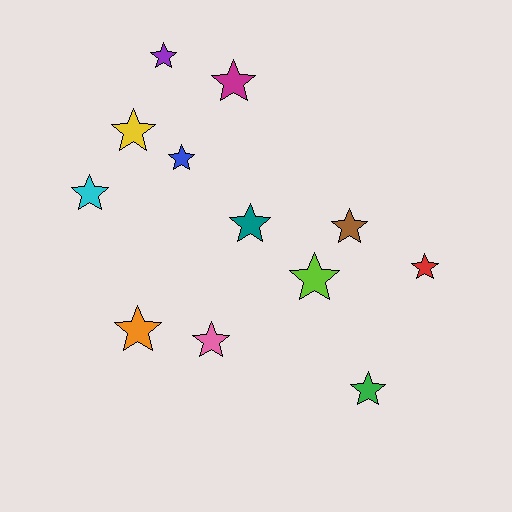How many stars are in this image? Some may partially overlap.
There are 12 stars.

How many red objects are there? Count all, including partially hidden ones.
There is 1 red object.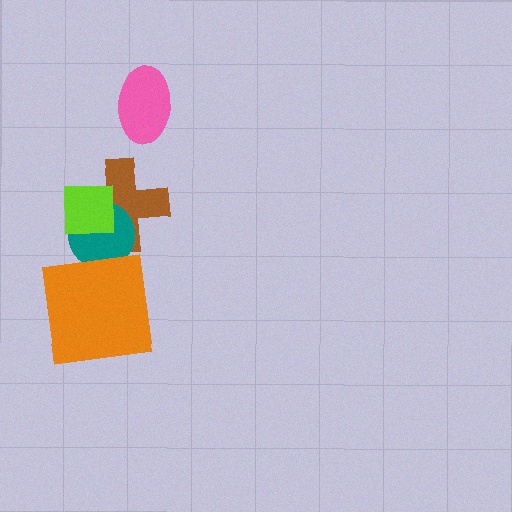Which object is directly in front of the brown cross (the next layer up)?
The teal circle is directly in front of the brown cross.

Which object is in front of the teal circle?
The lime square is in front of the teal circle.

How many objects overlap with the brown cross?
2 objects overlap with the brown cross.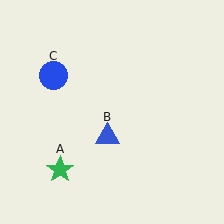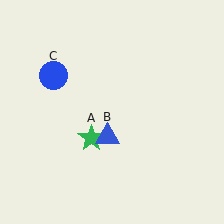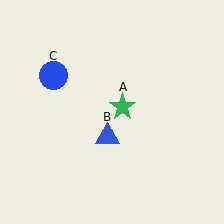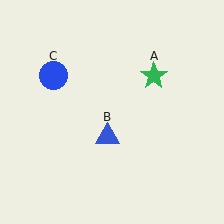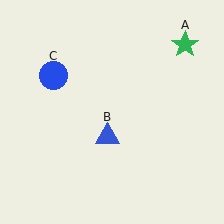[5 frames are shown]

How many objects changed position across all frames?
1 object changed position: green star (object A).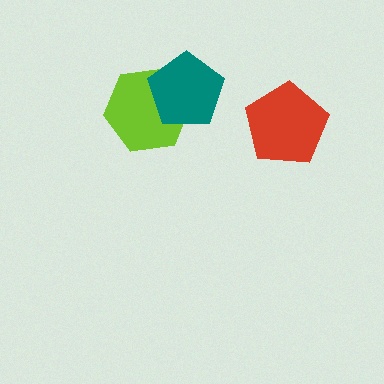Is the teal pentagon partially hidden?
No, no other shape covers it.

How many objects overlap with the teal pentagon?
1 object overlaps with the teal pentagon.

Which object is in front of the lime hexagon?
The teal pentagon is in front of the lime hexagon.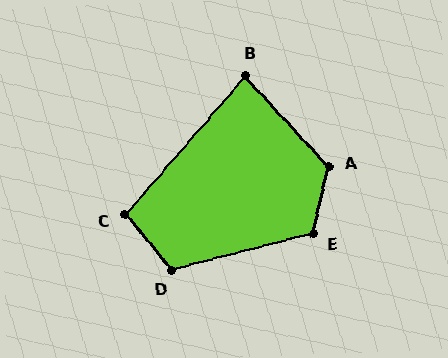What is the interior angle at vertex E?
Approximately 117 degrees (obtuse).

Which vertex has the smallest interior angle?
B, at approximately 84 degrees.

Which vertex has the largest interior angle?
A, at approximately 125 degrees.